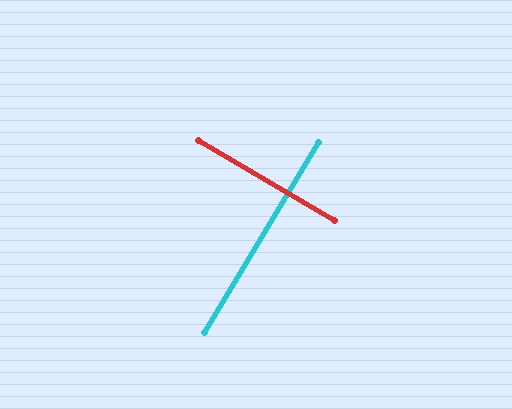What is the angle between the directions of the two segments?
Approximately 90 degrees.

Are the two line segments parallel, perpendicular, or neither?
Perpendicular — they meet at approximately 90°.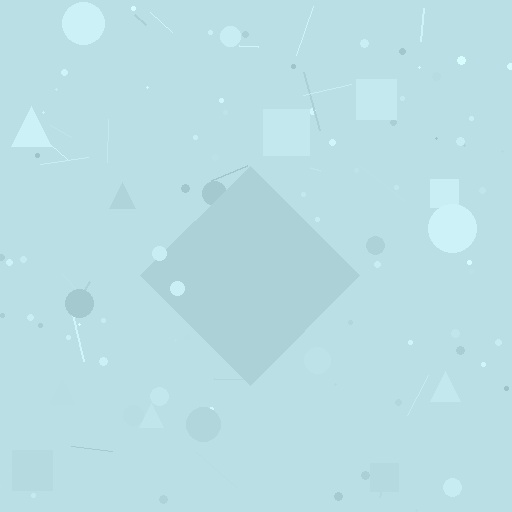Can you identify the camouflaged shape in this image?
The camouflaged shape is a diamond.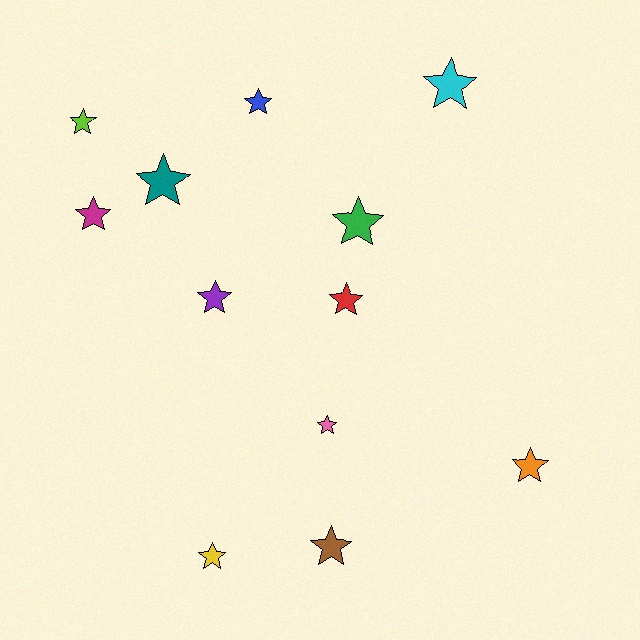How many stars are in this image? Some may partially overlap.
There are 12 stars.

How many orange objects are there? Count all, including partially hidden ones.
There is 1 orange object.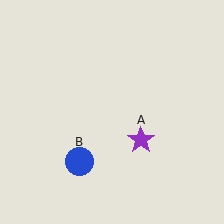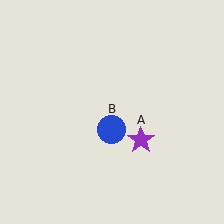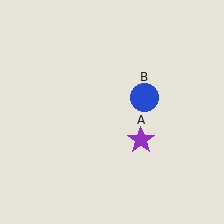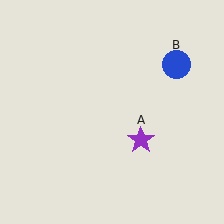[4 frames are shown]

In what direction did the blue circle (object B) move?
The blue circle (object B) moved up and to the right.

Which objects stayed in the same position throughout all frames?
Purple star (object A) remained stationary.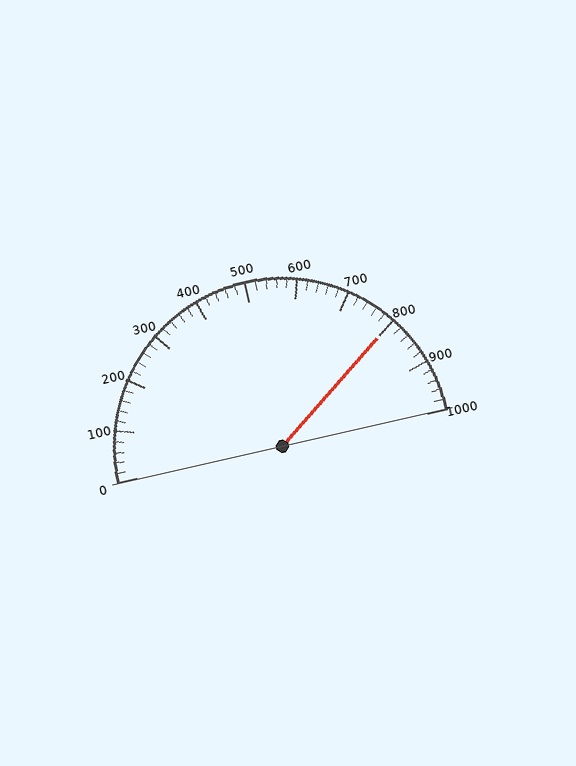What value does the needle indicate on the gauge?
The needle indicates approximately 800.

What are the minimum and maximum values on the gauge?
The gauge ranges from 0 to 1000.